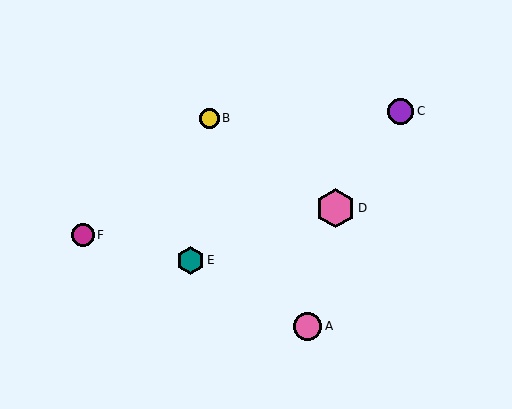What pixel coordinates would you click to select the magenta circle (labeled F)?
Click at (83, 235) to select the magenta circle F.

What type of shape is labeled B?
Shape B is a yellow circle.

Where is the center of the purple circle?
The center of the purple circle is at (401, 111).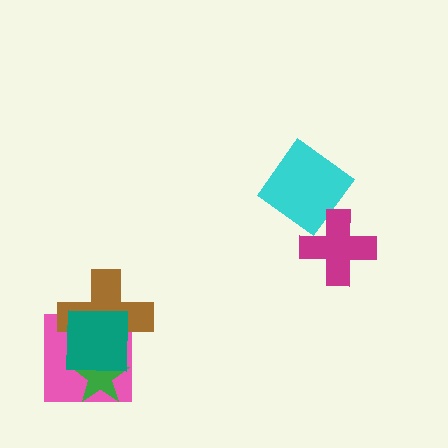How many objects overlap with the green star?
3 objects overlap with the green star.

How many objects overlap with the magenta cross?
0 objects overlap with the magenta cross.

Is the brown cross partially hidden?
Yes, it is partially covered by another shape.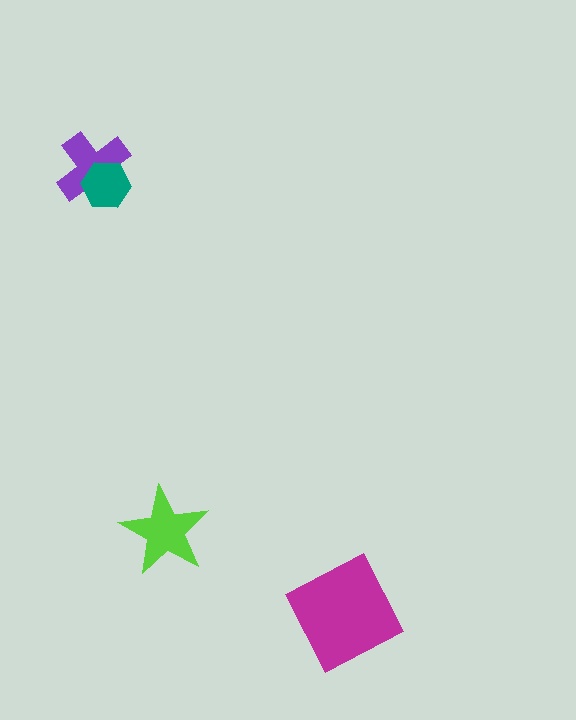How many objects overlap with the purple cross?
1 object overlaps with the purple cross.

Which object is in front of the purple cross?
The teal hexagon is in front of the purple cross.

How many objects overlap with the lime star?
0 objects overlap with the lime star.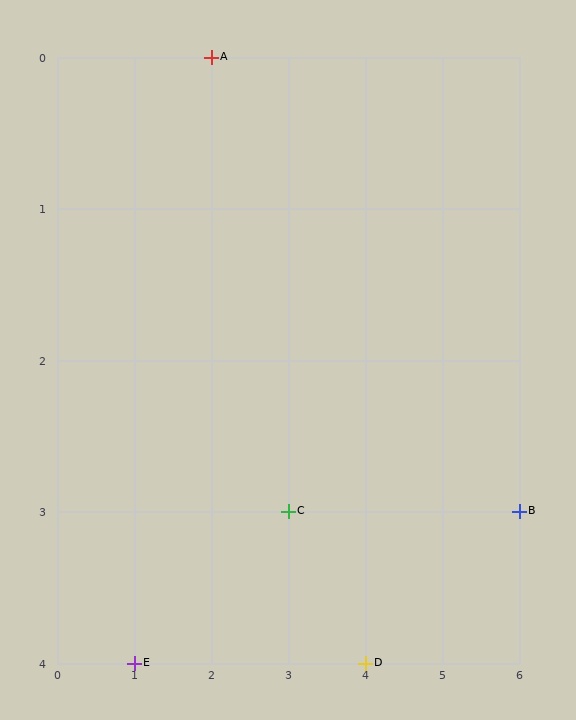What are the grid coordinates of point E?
Point E is at grid coordinates (1, 4).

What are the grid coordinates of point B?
Point B is at grid coordinates (6, 3).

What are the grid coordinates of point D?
Point D is at grid coordinates (4, 4).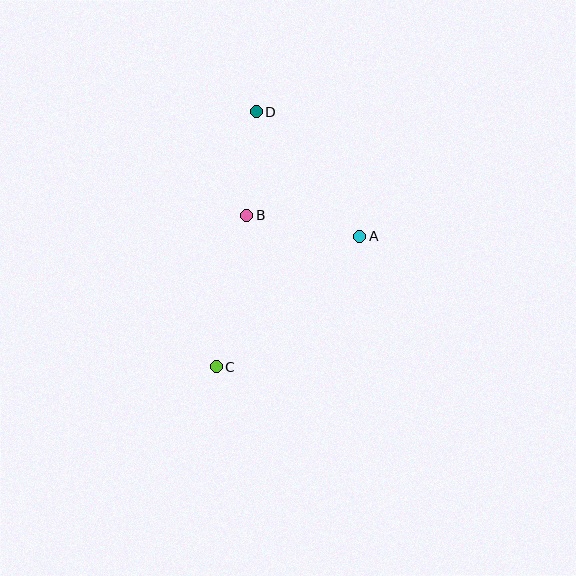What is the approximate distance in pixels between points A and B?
The distance between A and B is approximately 115 pixels.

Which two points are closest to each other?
Points B and D are closest to each other.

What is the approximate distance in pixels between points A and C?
The distance between A and C is approximately 194 pixels.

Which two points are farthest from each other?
Points C and D are farthest from each other.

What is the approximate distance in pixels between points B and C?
The distance between B and C is approximately 155 pixels.